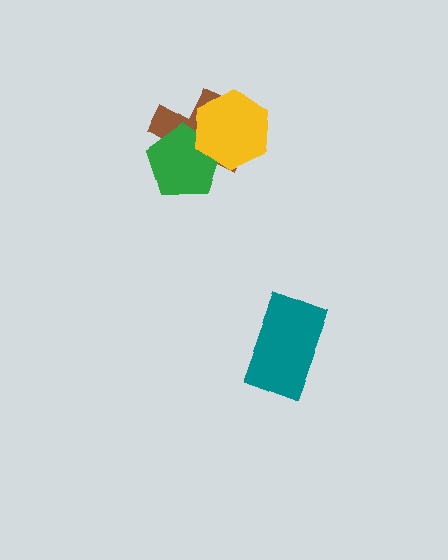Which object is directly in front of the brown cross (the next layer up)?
The green pentagon is directly in front of the brown cross.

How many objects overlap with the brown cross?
2 objects overlap with the brown cross.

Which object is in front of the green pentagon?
The yellow hexagon is in front of the green pentagon.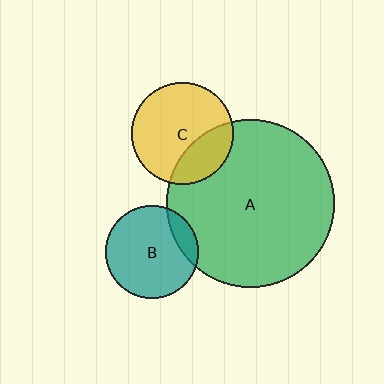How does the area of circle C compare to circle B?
Approximately 1.2 times.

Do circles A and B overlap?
Yes.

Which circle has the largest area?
Circle A (green).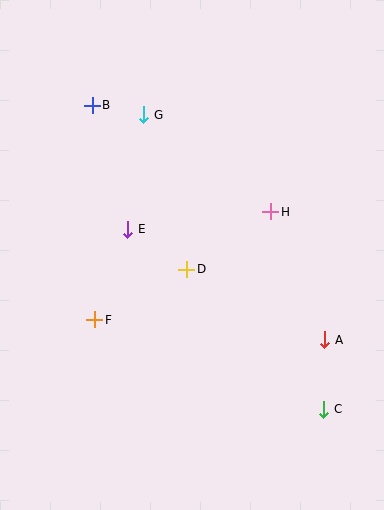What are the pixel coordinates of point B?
Point B is at (92, 105).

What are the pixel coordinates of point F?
Point F is at (95, 320).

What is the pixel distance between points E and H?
The distance between E and H is 144 pixels.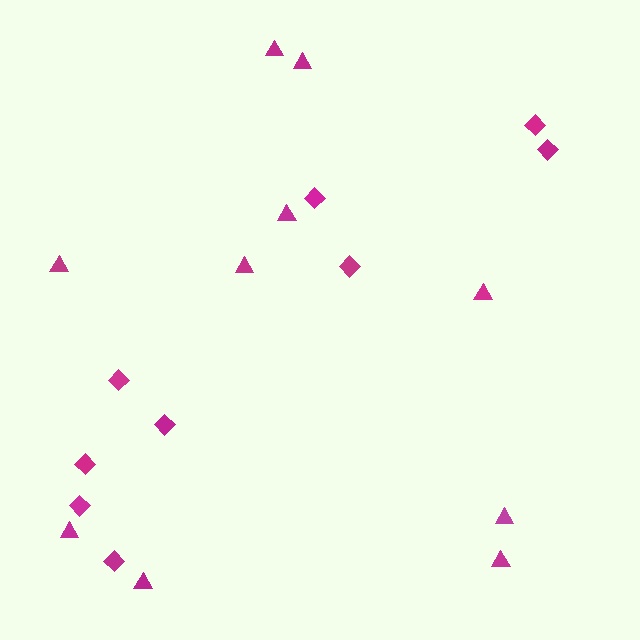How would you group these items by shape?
There are 2 groups: one group of diamonds (9) and one group of triangles (10).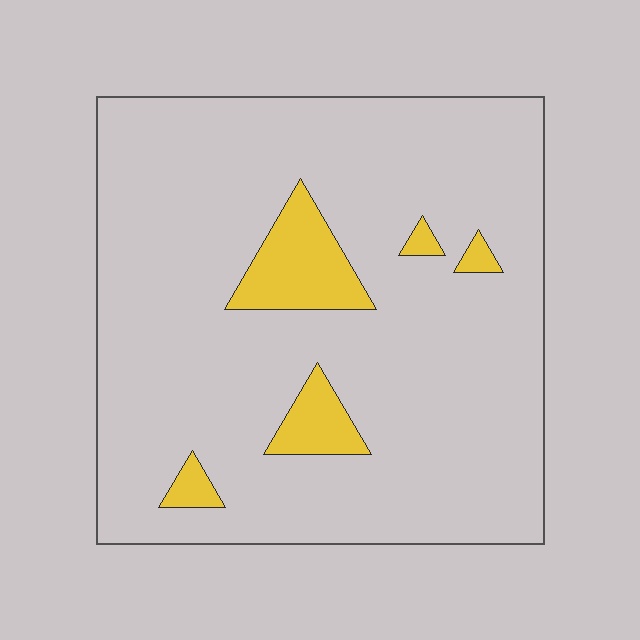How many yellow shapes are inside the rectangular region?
5.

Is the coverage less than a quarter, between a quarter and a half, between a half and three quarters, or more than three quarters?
Less than a quarter.